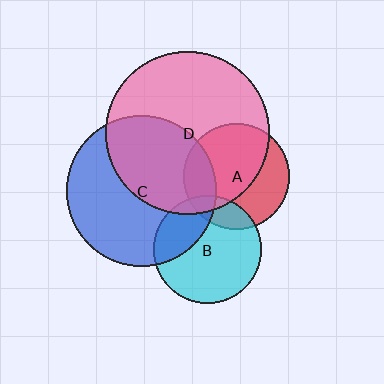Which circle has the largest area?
Circle D (pink).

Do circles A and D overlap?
Yes.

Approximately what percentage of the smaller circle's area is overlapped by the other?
Approximately 60%.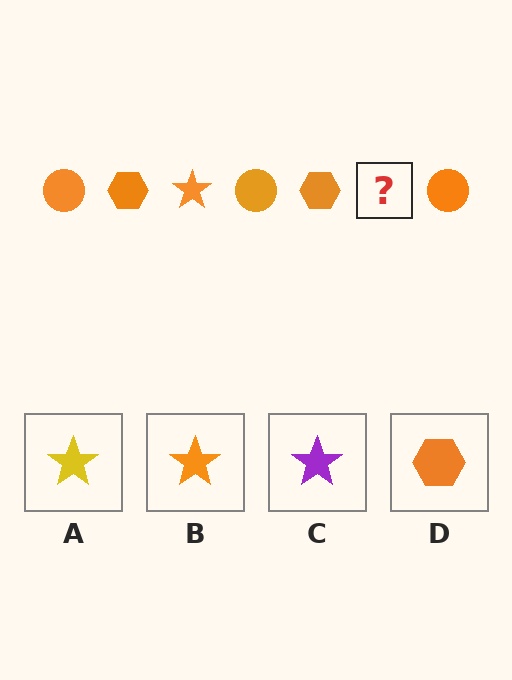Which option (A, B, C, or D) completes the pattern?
B.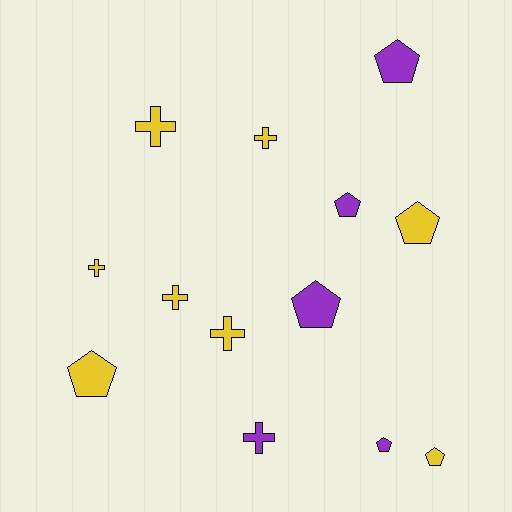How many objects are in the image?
There are 13 objects.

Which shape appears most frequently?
Pentagon, with 7 objects.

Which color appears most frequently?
Yellow, with 8 objects.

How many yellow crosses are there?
There are 5 yellow crosses.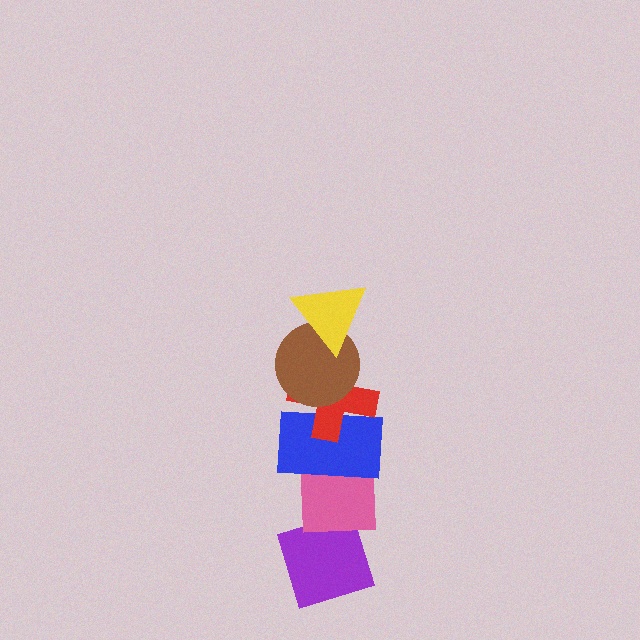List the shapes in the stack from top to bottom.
From top to bottom: the yellow triangle, the brown circle, the red cross, the blue rectangle, the pink square, the purple diamond.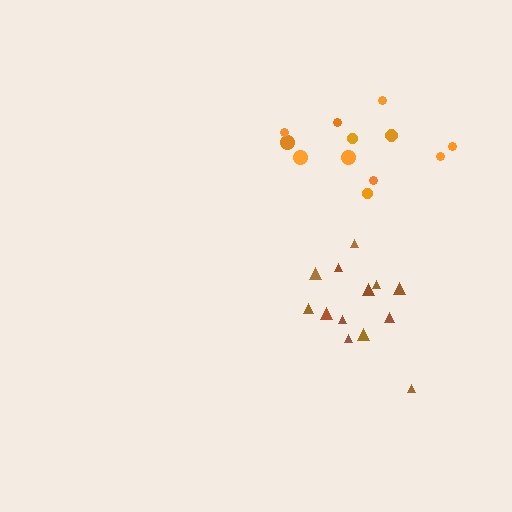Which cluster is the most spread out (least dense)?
Orange.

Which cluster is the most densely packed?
Brown.